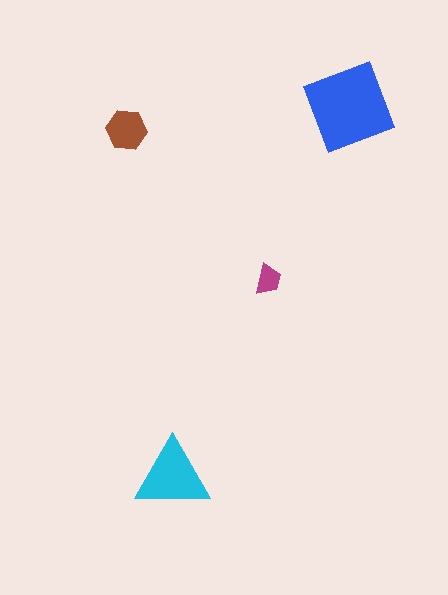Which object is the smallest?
The magenta trapezoid.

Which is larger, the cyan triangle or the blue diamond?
The blue diamond.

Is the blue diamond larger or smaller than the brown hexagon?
Larger.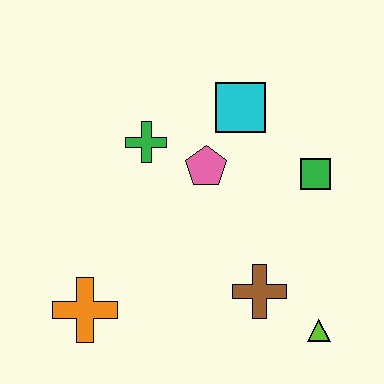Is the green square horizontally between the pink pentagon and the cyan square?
No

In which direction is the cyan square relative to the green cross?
The cyan square is to the right of the green cross.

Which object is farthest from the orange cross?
The green square is farthest from the orange cross.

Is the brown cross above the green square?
No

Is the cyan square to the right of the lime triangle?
No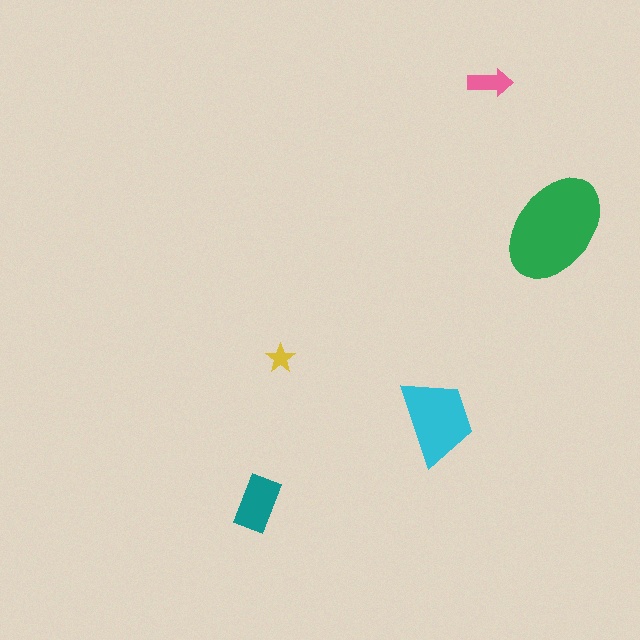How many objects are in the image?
There are 5 objects in the image.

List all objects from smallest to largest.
The yellow star, the pink arrow, the teal rectangle, the cyan trapezoid, the green ellipse.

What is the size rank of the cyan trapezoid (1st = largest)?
2nd.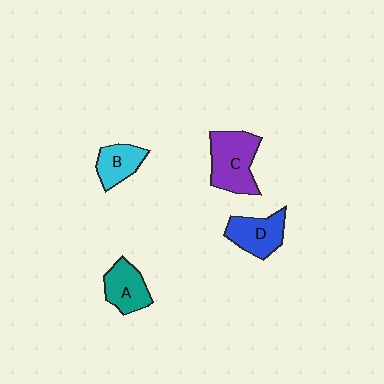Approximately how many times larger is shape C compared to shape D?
Approximately 1.3 times.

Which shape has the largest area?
Shape C (purple).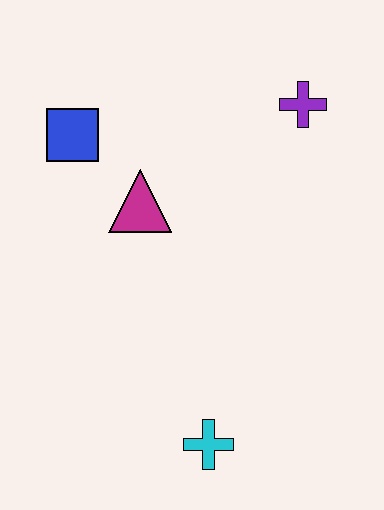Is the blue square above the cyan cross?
Yes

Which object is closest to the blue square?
The magenta triangle is closest to the blue square.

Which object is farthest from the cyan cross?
The purple cross is farthest from the cyan cross.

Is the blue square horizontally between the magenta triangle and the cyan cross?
No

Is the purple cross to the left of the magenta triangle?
No